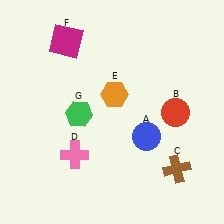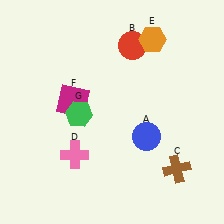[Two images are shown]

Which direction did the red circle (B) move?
The red circle (B) moved up.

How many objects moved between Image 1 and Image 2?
3 objects moved between the two images.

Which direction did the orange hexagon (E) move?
The orange hexagon (E) moved up.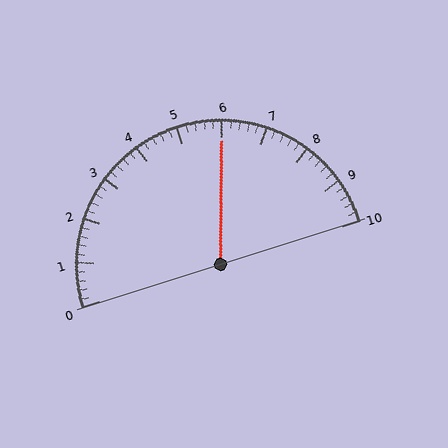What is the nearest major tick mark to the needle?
The nearest major tick mark is 6.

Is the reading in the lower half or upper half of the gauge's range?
The reading is in the upper half of the range (0 to 10).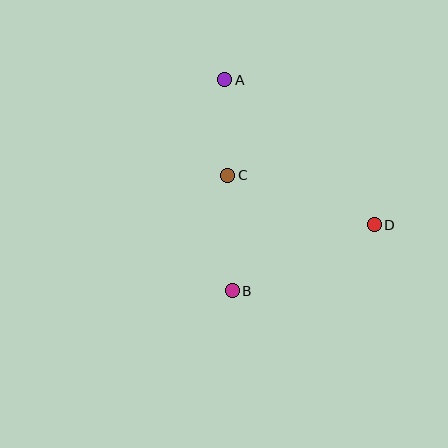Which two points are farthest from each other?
Points A and B are farthest from each other.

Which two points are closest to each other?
Points A and C are closest to each other.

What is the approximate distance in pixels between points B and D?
The distance between B and D is approximately 157 pixels.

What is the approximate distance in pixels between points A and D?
The distance between A and D is approximately 208 pixels.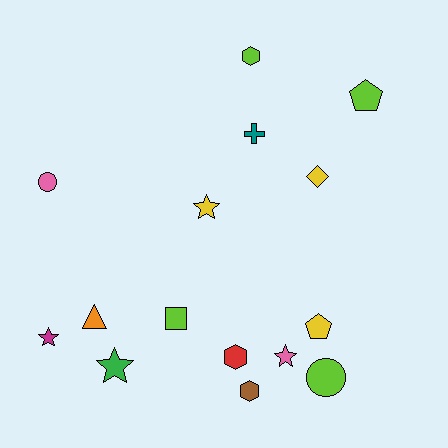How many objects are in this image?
There are 15 objects.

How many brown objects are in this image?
There is 1 brown object.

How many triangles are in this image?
There is 1 triangle.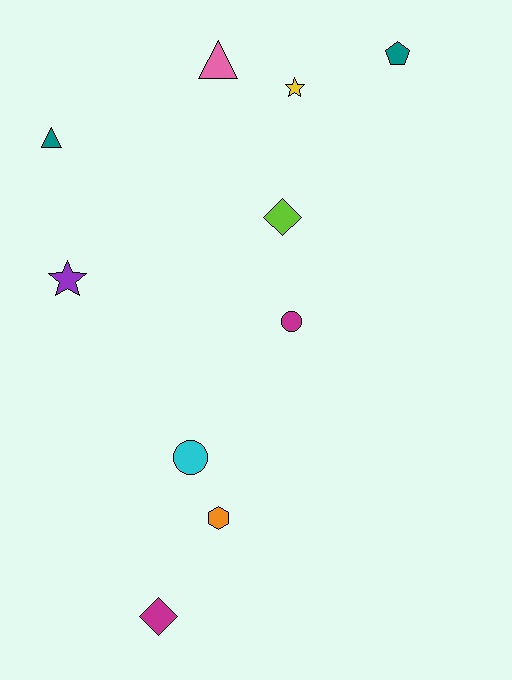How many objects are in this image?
There are 10 objects.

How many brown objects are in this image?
There are no brown objects.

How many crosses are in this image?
There are no crosses.